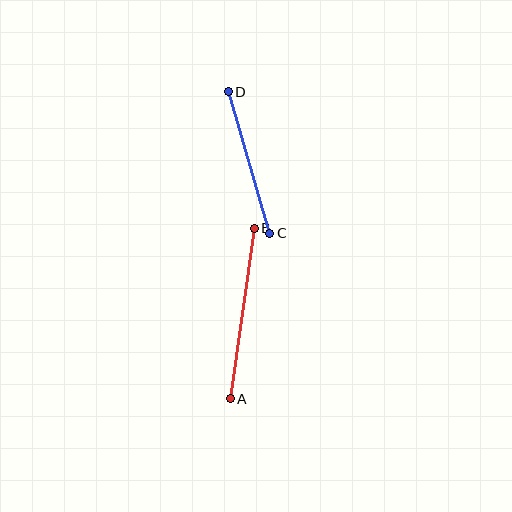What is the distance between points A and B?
The distance is approximately 172 pixels.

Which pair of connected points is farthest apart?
Points A and B are farthest apart.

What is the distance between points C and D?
The distance is approximately 147 pixels.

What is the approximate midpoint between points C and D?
The midpoint is at approximately (249, 163) pixels.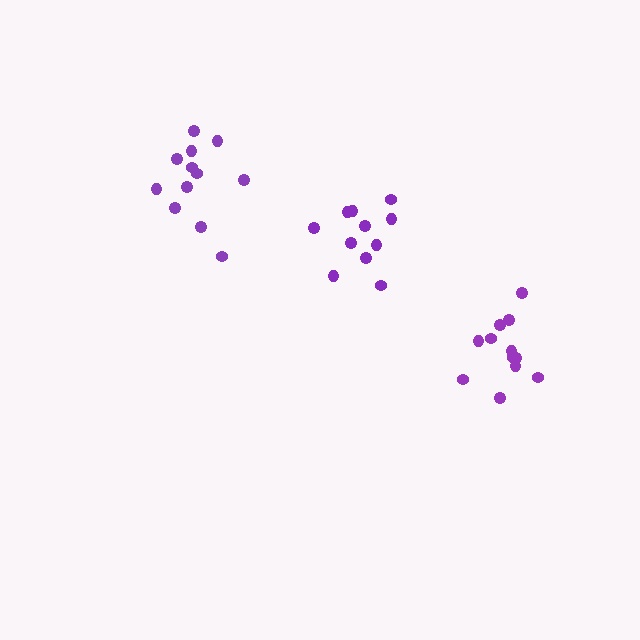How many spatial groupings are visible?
There are 3 spatial groupings.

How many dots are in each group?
Group 1: 12 dots, Group 2: 11 dots, Group 3: 12 dots (35 total).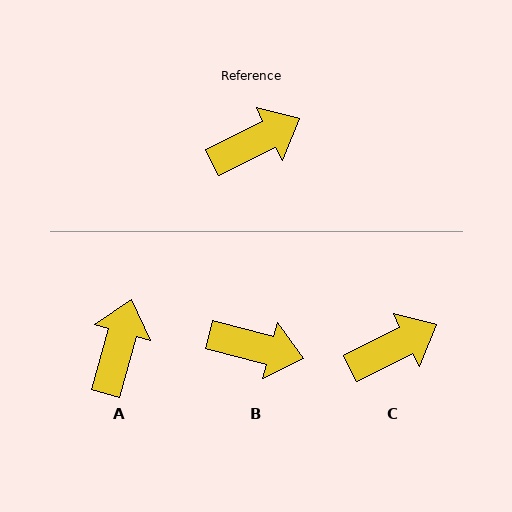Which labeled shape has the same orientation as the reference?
C.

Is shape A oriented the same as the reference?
No, it is off by about 48 degrees.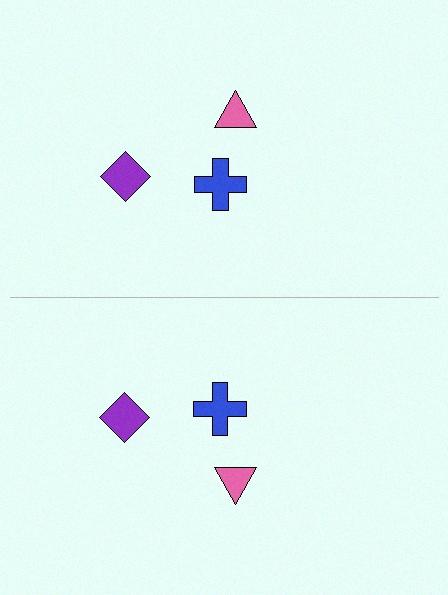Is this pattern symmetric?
Yes, this pattern has bilateral (reflection) symmetry.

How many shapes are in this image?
There are 6 shapes in this image.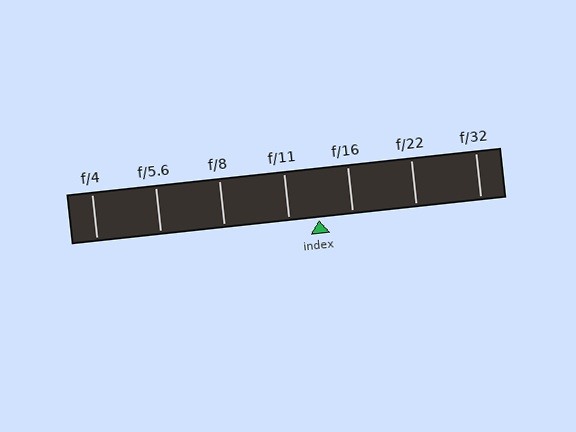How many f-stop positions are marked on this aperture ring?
There are 7 f-stop positions marked.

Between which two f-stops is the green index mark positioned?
The index mark is between f/11 and f/16.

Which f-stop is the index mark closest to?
The index mark is closest to f/11.